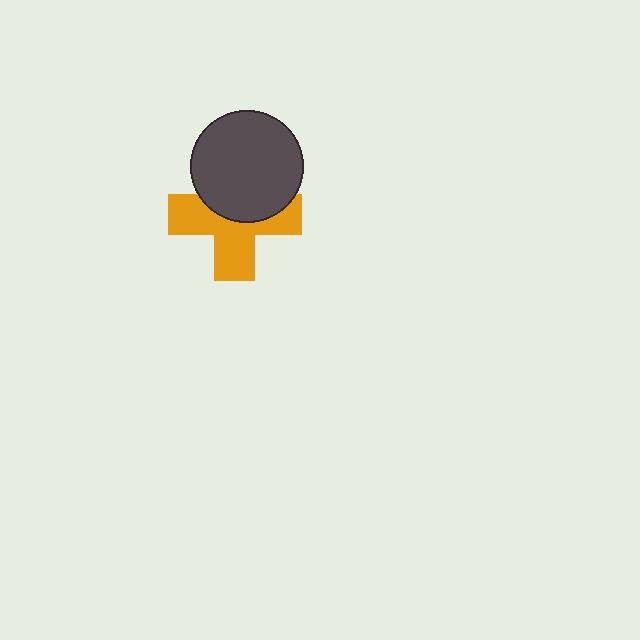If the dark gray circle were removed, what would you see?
You would see the complete orange cross.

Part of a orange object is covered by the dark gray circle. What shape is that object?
It is a cross.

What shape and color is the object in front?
The object in front is a dark gray circle.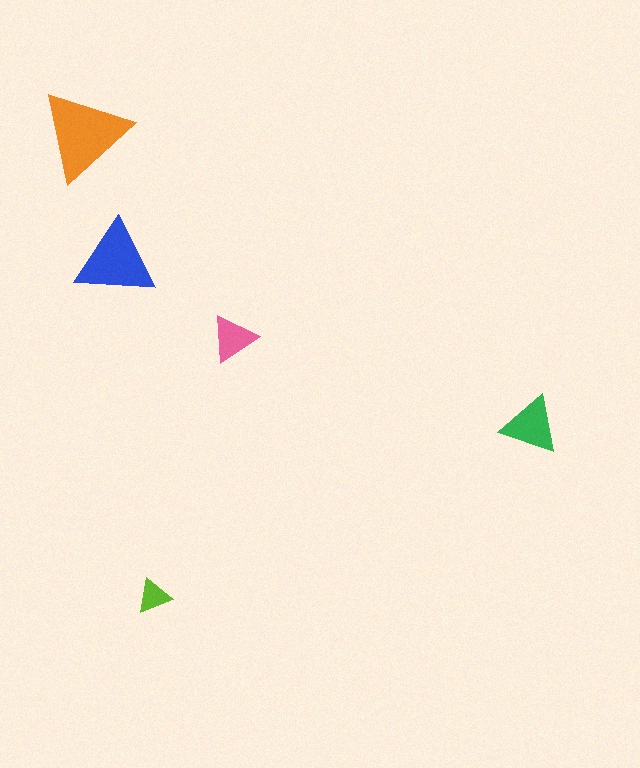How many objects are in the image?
There are 5 objects in the image.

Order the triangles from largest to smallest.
the orange one, the blue one, the green one, the pink one, the lime one.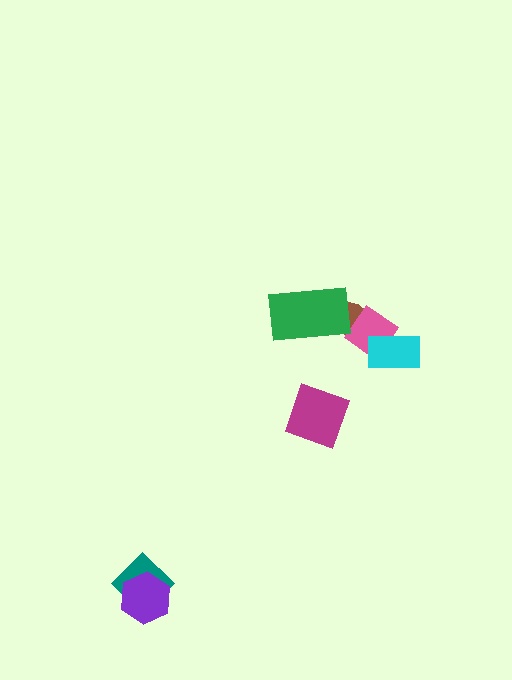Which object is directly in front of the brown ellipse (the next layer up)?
The pink diamond is directly in front of the brown ellipse.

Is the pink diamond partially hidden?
Yes, it is partially covered by another shape.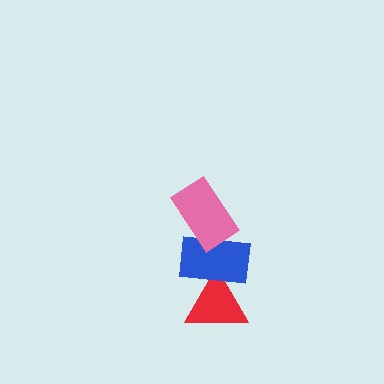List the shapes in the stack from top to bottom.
From top to bottom: the pink rectangle, the blue rectangle, the red triangle.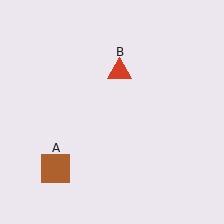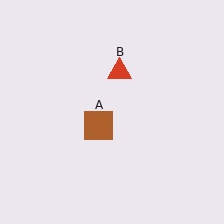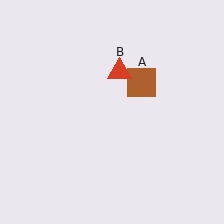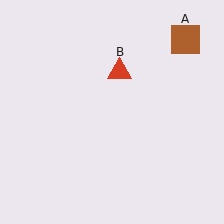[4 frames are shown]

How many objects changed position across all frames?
1 object changed position: brown square (object A).